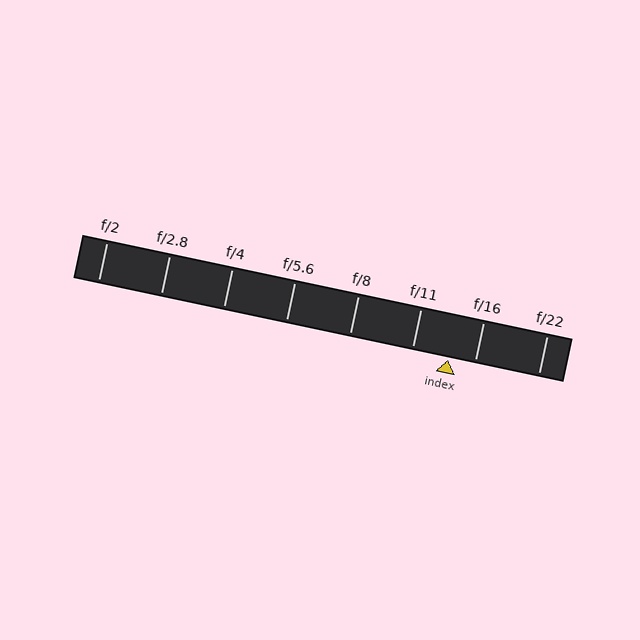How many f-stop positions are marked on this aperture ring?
There are 8 f-stop positions marked.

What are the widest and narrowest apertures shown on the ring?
The widest aperture shown is f/2 and the narrowest is f/22.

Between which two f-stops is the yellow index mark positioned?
The index mark is between f/11 and f/16.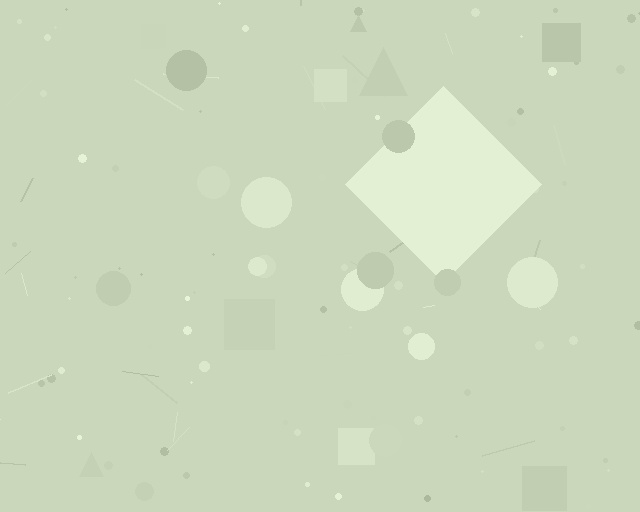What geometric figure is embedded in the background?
A diamond is embedded in the background.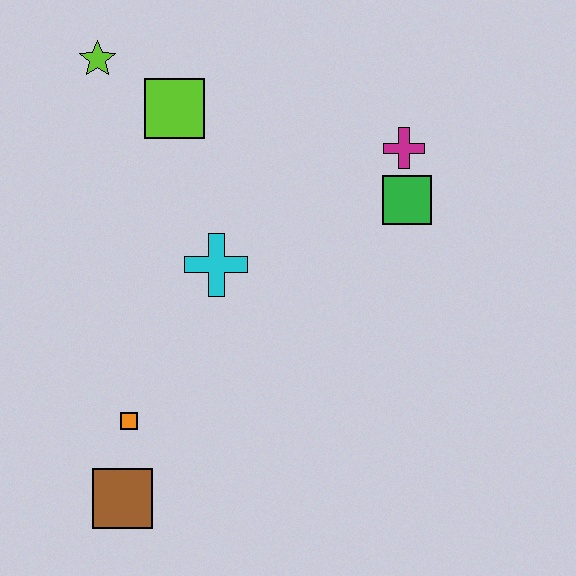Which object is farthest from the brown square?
The magenta cross is farthest from the brown square.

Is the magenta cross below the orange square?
No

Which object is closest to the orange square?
The brown square is closest to the orange square.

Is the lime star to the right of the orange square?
No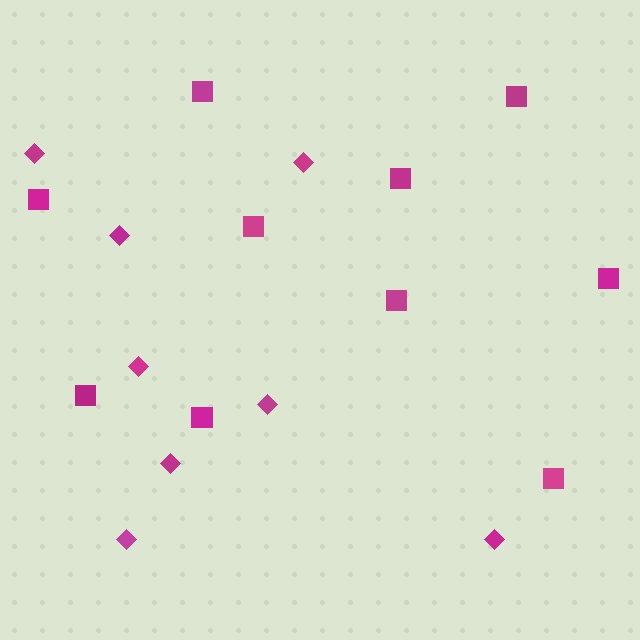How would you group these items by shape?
There are 2 groups: one group of diamonds (8) and one group of squares (10).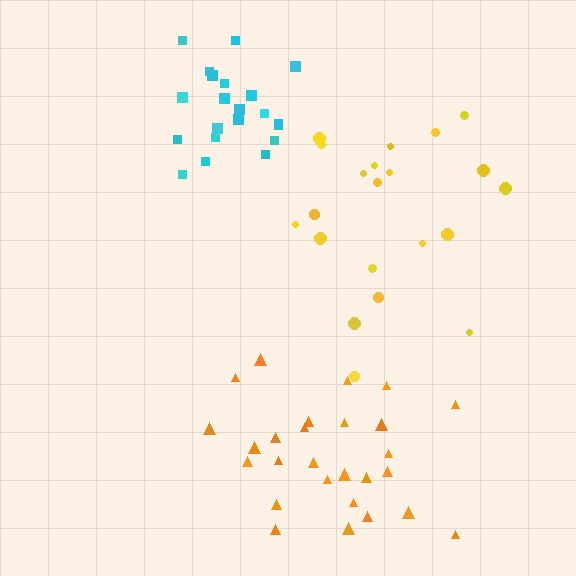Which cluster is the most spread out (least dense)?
Yellow.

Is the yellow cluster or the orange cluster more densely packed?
Orange.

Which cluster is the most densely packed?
Cyan.